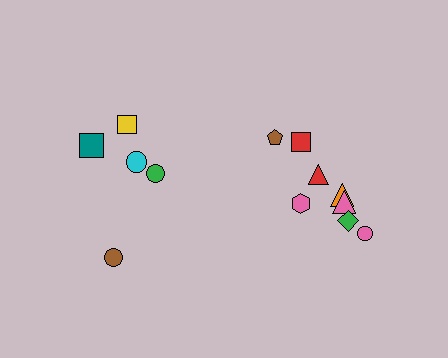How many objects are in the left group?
There are 5 objects.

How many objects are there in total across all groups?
There are 13 objects.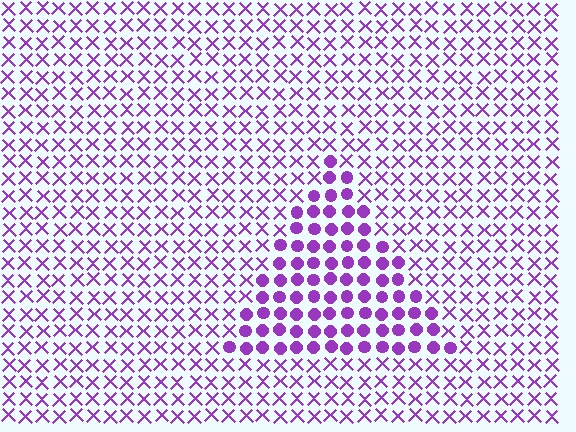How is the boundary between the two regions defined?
The boundary is defined by a change in element shape: circles inside vs. X marks outside. All elements share the same color and spacing.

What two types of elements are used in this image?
The image uses circles inside the triangle region and X marks outside it.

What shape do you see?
I see a triangle.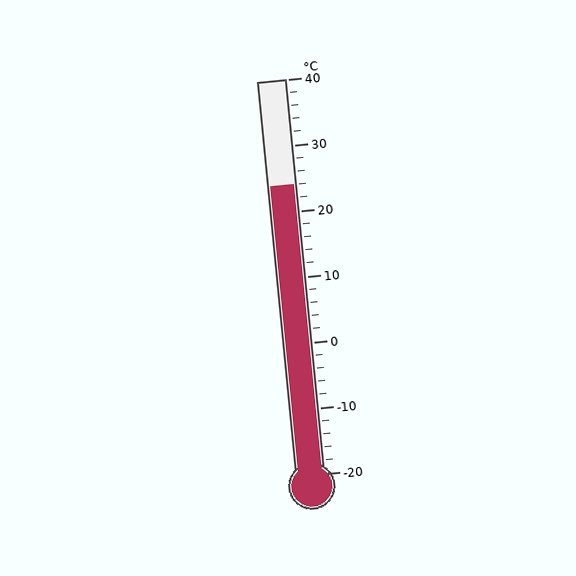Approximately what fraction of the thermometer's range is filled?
The thermometer is filled to approximately 75% of its range.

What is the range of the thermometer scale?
The thermometer scale ranges from -20°C to 40°C.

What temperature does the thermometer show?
The thermometer shows approximately 24°C.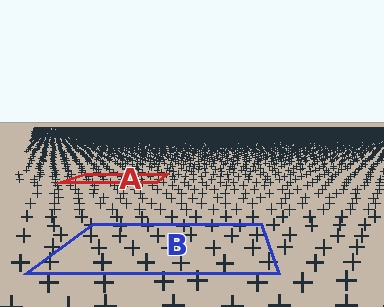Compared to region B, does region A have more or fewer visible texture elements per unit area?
Region A has more texture elements per unit area — they are packed more densely because it is farther away.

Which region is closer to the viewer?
Region B is closer. The texture elements there are larger and more spread out.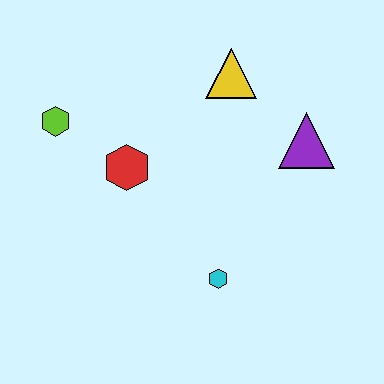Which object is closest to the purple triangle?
The yellow triangle is closest to the purple triangle.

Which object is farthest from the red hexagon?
The purple triangle is farthest from the red hexagon.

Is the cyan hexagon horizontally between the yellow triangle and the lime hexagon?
Yes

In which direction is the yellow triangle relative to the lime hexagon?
The yellow triangle is to the right of the lime hexagon.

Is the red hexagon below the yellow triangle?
Yes